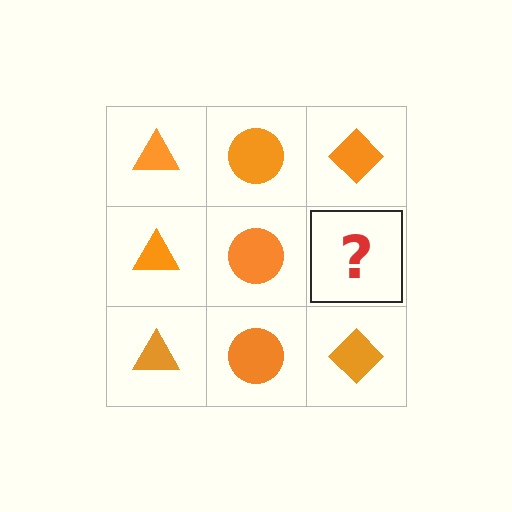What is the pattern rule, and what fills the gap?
The rule is that each column has a consistent shape. The gap should be filled with an orange diamond.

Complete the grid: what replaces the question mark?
The question mark should be replaced with an orange diamond.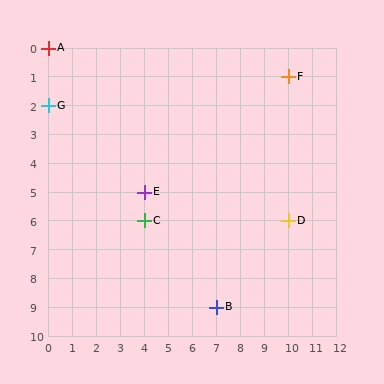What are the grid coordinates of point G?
Point G is at grid coordinates (0, 2).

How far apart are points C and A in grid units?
Points C and A are 4 columns and 6 rows apart (about 7.2 grid units diagonally).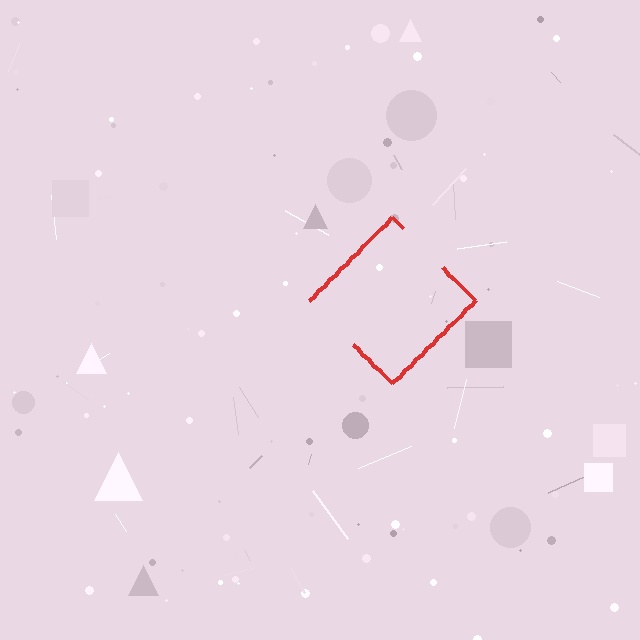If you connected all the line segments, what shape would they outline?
They would outline a diamond.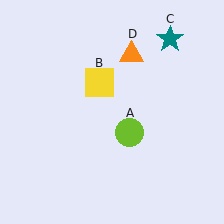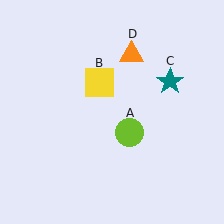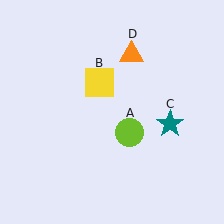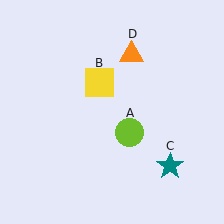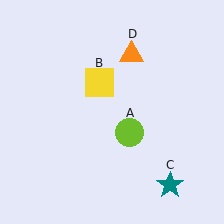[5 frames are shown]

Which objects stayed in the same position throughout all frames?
Lime circle (object A) and yellow square (object B) and orange triangle (object D) remained stationary.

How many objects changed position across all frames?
1 object changed position: teal star (object C).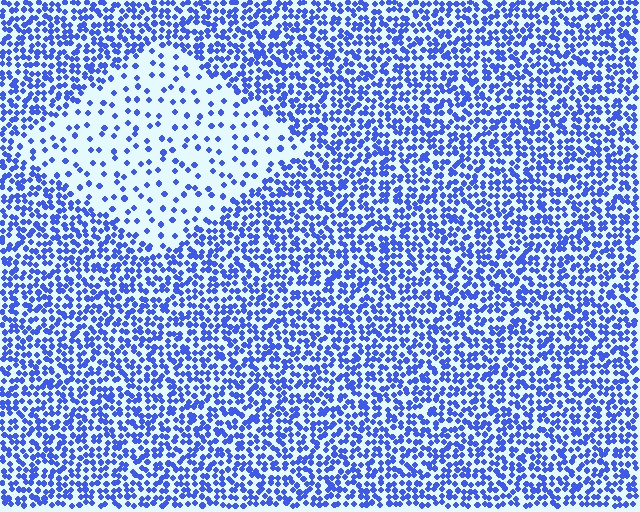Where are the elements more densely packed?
The elements are more densely packed outside the diamond boundary.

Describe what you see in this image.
The image contains small blue elements arranged at two different densities. A diamond-shaped region is visible where the elements are less densely packed than the surrounding area.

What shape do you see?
I see a diamond.